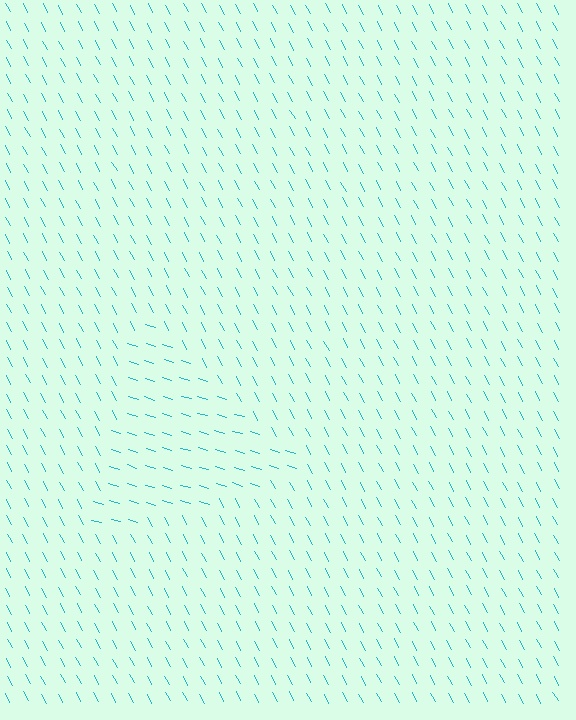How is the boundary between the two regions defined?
The boundary is defined purely by a change in line orientation (approximately 45 degrees difference). All lines are the same color and thickness.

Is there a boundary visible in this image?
Yes, there is a texture boundary formed by a change in line orientation.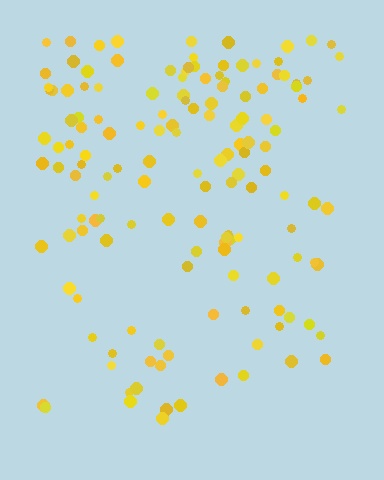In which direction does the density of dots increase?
From bottom to top, with the top side densest.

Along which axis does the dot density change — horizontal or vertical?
Vertical.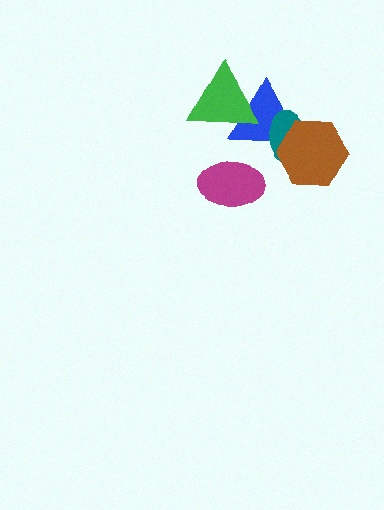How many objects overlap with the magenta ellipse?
0 objects overlap with the magenta ellipse.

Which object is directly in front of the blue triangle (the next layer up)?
The teal ellipse is directly in front of the blue triangle.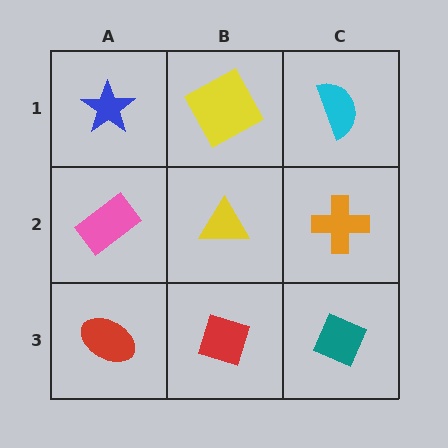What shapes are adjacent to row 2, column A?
A blue star (row 1, column A), a red ellipse (row 3, column A), a yellow triangle (row 2, column B).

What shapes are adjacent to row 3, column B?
A yellow triangle (row 2, column B), a red ellipse (row 3, column A), a teal diamond (row 3, column C).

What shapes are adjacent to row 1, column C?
An orange cross (row 2, column C), a yellow square (row 1, column B).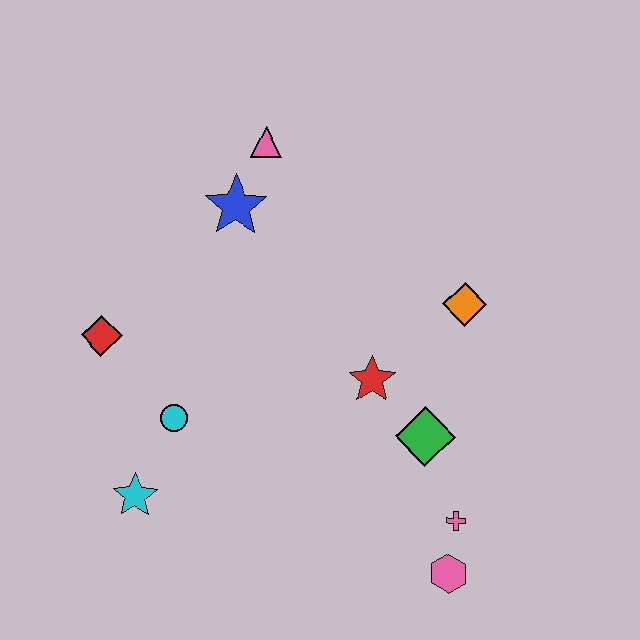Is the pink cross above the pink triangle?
No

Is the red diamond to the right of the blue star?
No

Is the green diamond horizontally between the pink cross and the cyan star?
Yes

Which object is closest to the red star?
The green diamond is closest to the red star.